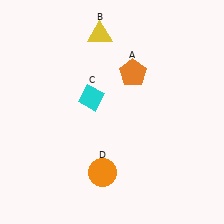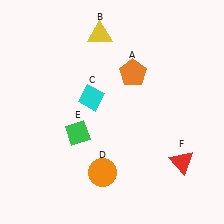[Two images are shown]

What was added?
A green diamond (E), a red triangle (F) were added in Image 2.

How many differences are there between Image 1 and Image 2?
There are 2 differences between the two images.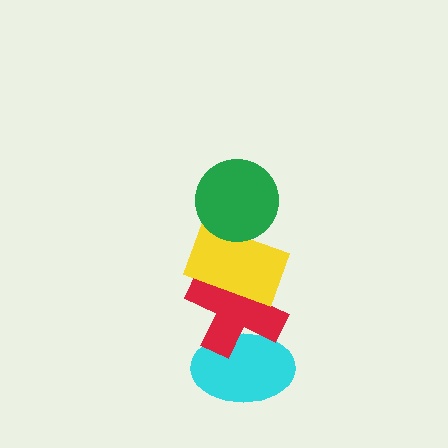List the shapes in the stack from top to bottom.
From top to bottom: the green circle, the yellow rectangle, the red cross, the cyan ellipse.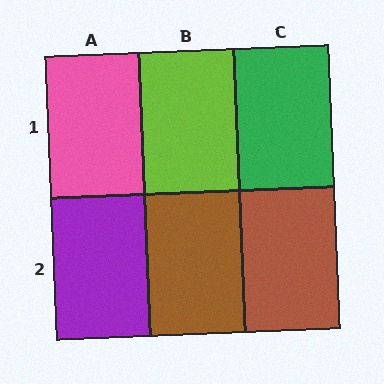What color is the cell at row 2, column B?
Brown.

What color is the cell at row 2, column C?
Brown.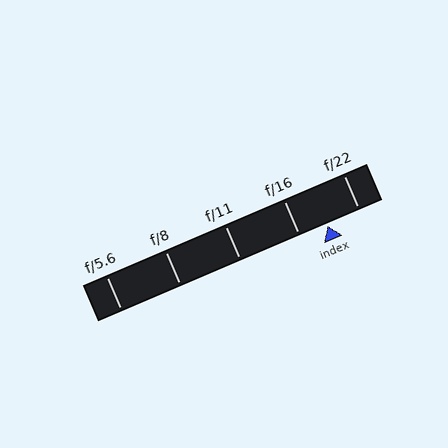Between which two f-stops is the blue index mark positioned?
The index mark is between f/16 and f/22.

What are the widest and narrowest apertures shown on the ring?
The widest aperture shown is f/5.6 and the narrowest is f/22.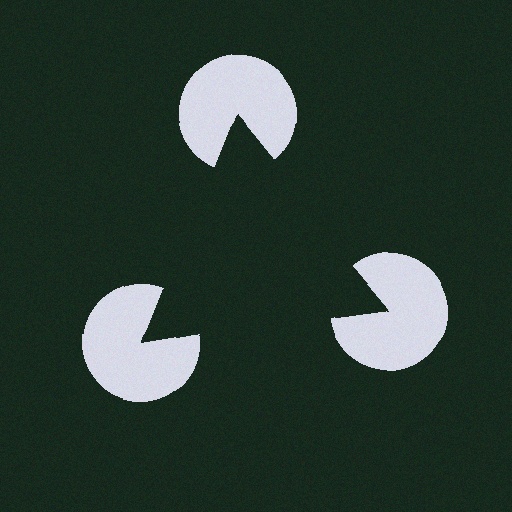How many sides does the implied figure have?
3 sides.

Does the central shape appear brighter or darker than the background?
It typically appears slightly darker than the background, even though no actual brightness change is drawn.